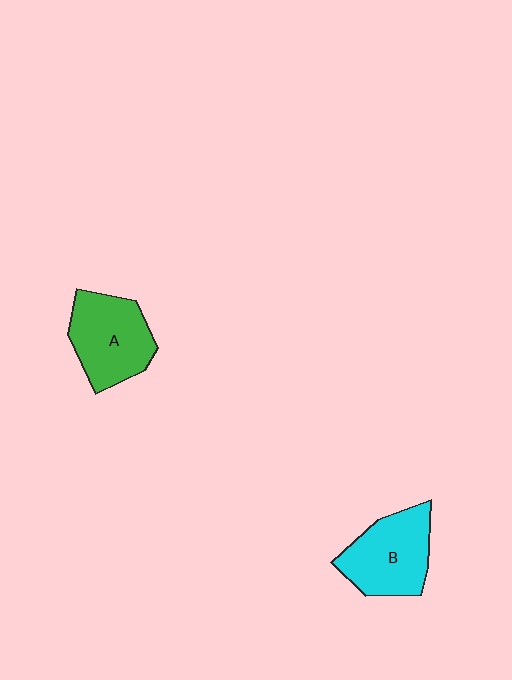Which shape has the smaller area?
Shape A (green).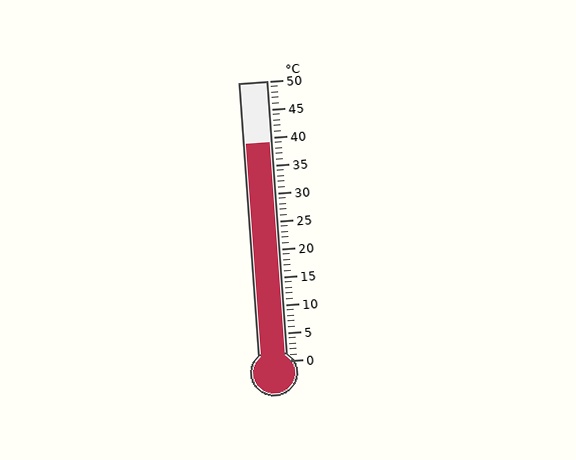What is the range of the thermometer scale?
The thermometer scale ranges from 0°C to 50°C.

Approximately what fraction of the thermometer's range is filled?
The thermometer is filled to approximately 80% of its range.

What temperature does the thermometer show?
The thermometer shows approximately 39°C.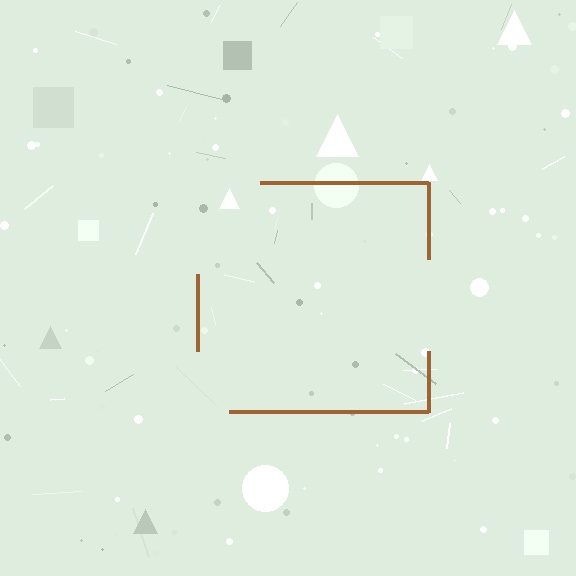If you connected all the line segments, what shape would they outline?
They would outline a square.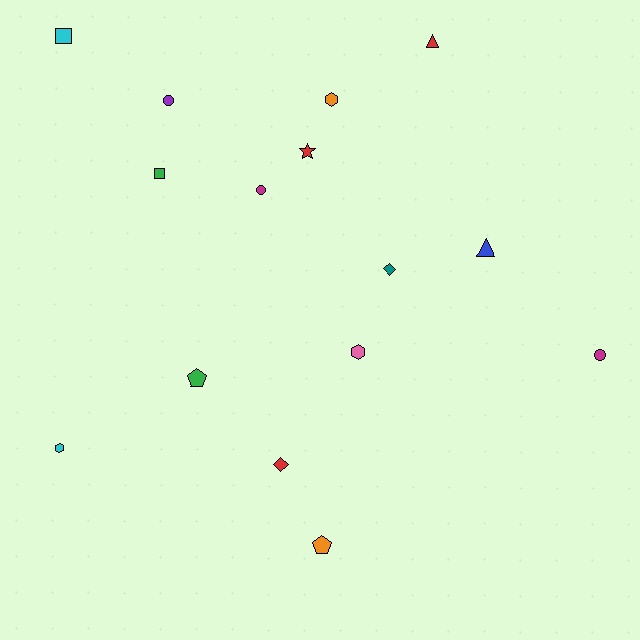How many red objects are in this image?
There are 3 red objects.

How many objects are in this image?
There are 15 objects.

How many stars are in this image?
There is 1 star.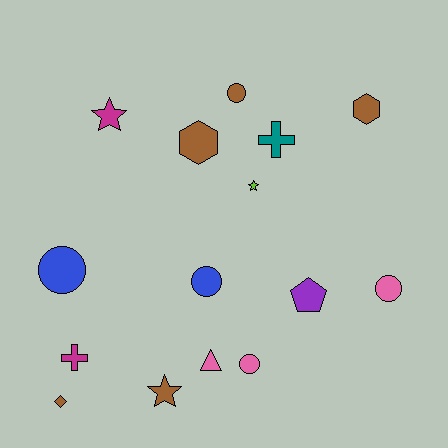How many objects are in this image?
There are 15 objects.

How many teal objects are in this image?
There is 1 teal object.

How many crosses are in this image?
There are 2 crosses.